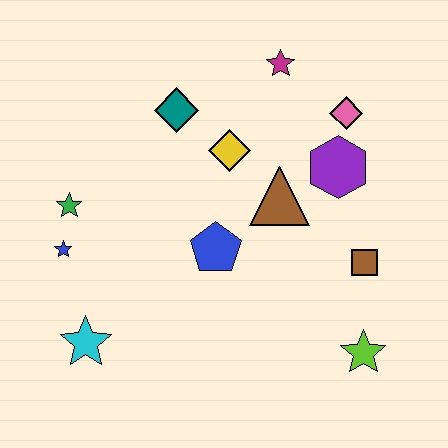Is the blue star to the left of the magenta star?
Yes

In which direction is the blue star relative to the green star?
The blue star is below the green star.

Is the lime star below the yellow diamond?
Yes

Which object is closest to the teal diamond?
The yellow diamond is closest to the teal diamond.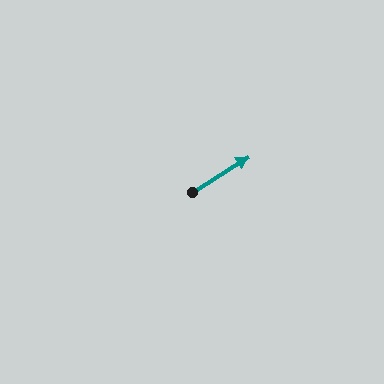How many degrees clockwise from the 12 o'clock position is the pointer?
Approximately 58 degrees.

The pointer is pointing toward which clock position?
Roughly 2 o'clock.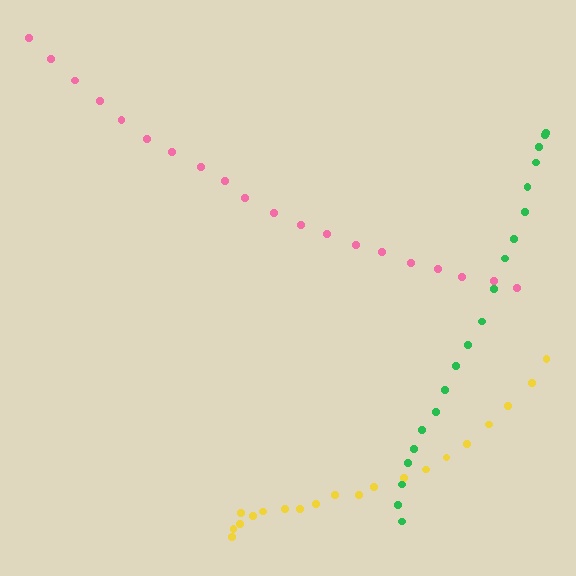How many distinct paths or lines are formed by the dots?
There are 3 distinct paths.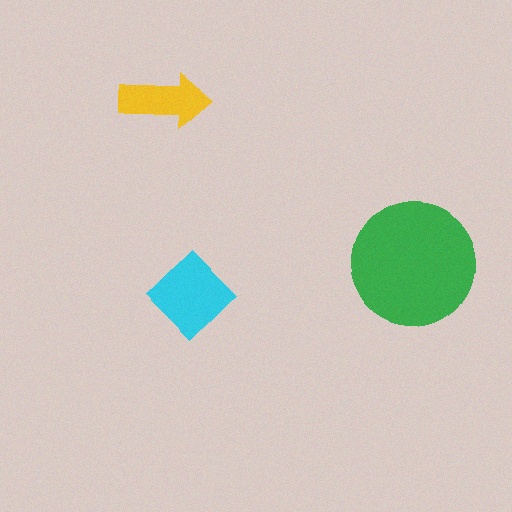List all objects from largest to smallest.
The green circle, the cyan diamond, the yellow arrow.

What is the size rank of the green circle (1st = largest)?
1st.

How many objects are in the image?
There are 3 objects in the image.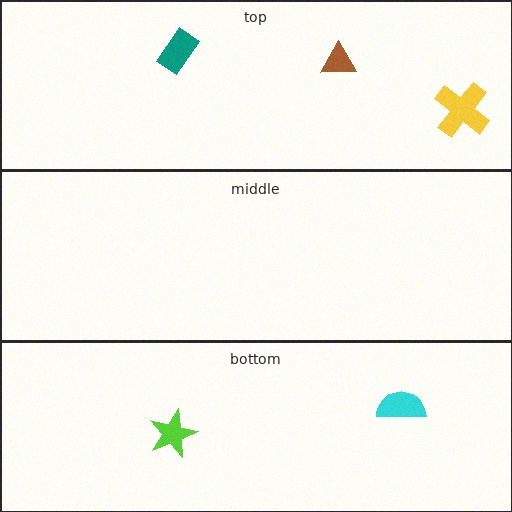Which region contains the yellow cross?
The top region.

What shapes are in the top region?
The yellow cross, the teal rectangle, the brown triangle.